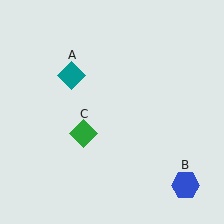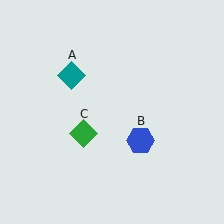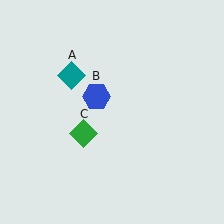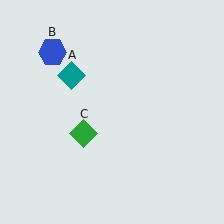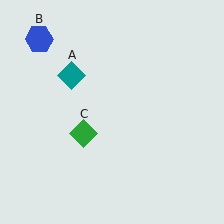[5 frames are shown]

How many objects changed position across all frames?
1 object changed position: blue hexagon (object B).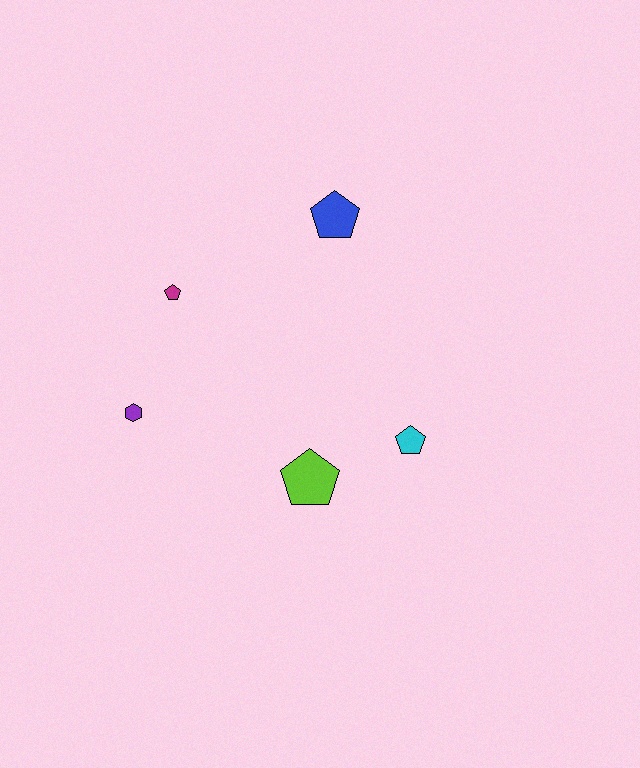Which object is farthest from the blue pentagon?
The purple hexagon is farthest from the blue pentagon.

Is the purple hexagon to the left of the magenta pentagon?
Yes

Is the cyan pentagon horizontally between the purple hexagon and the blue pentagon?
No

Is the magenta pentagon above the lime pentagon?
Yes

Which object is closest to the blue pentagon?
The magenta pentagon is closest to the blue pentagon.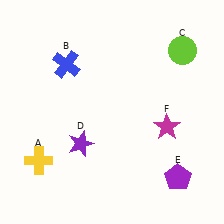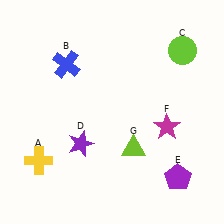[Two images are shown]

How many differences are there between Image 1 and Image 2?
There is 1 difference between the two images.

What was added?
A lime triangle (G) was added in Image 2.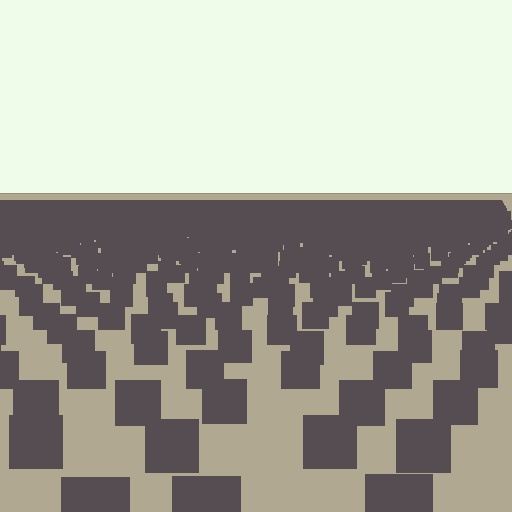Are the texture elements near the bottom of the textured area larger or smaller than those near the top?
Larger. Near the bottom, elements are closer to the viewer and appear at a bigger on-screen size.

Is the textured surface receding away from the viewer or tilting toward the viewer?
The surface is receding away from the viewer. Texture elements get smaller and denser toward the top.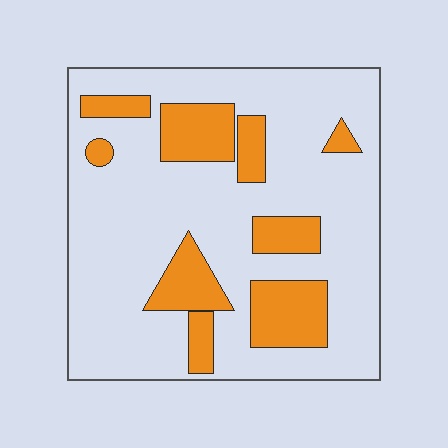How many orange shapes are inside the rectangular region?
9.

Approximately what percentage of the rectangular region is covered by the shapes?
Approximately 25%.